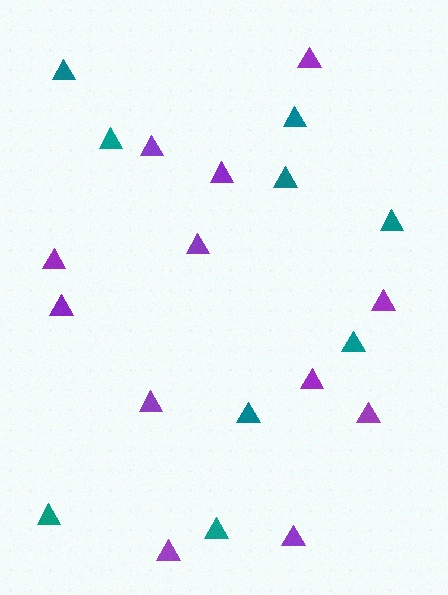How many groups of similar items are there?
There are 2 groups: one group of teal triangles (9) and one group of purple triangles (12).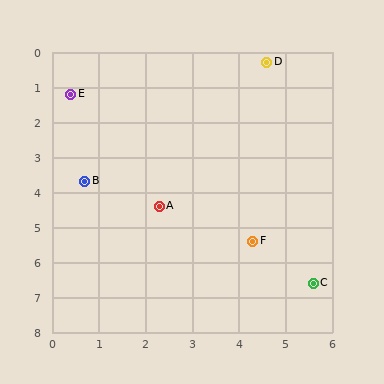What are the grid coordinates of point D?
Point D is at approximately (4.6, 0.3).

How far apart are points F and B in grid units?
Points F and B are about 4.0 grid units apart.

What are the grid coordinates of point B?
Point B is at approximately (0.7, 3.7).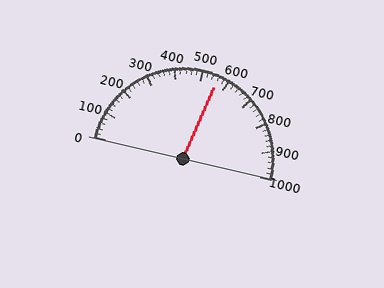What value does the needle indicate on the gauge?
The needle indicates approximately 560.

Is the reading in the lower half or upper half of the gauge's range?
The reading is in the upper half of the range (0 to 1000).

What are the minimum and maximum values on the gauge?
The gauge ranges from 0 to 1000.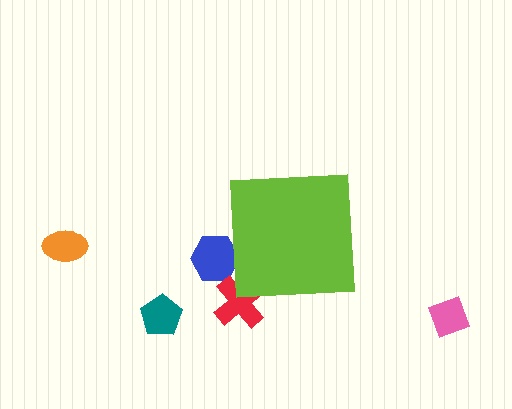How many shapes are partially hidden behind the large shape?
2 shapes are partially hidden.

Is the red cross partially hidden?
Yes, the red cross is partially hidden behind the lime square.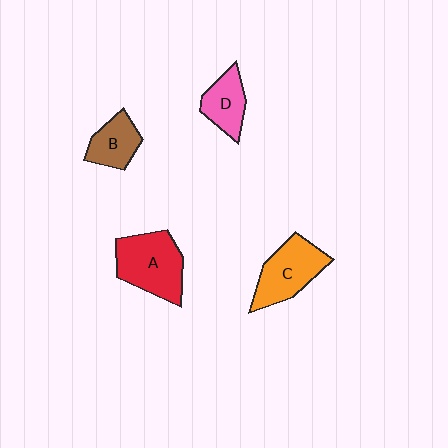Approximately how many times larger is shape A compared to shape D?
Approximately 1.7 times.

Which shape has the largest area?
Shape A (red).